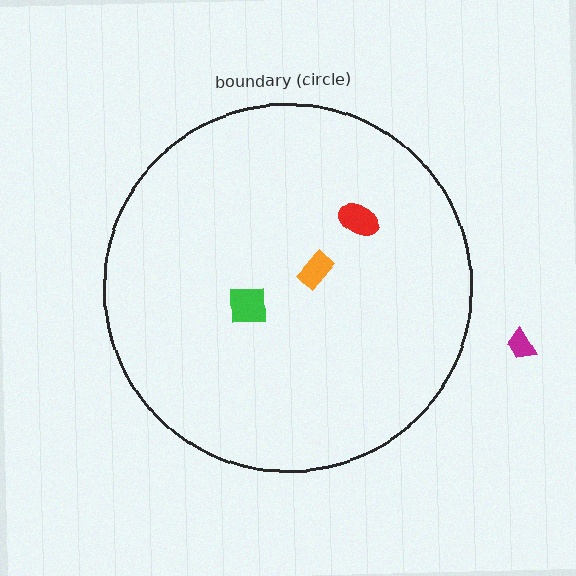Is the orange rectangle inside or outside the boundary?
Inside.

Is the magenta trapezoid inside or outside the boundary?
Outside.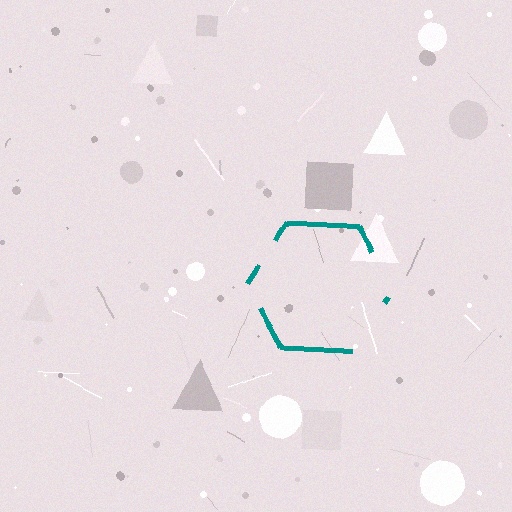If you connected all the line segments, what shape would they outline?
They would outline a hexagon.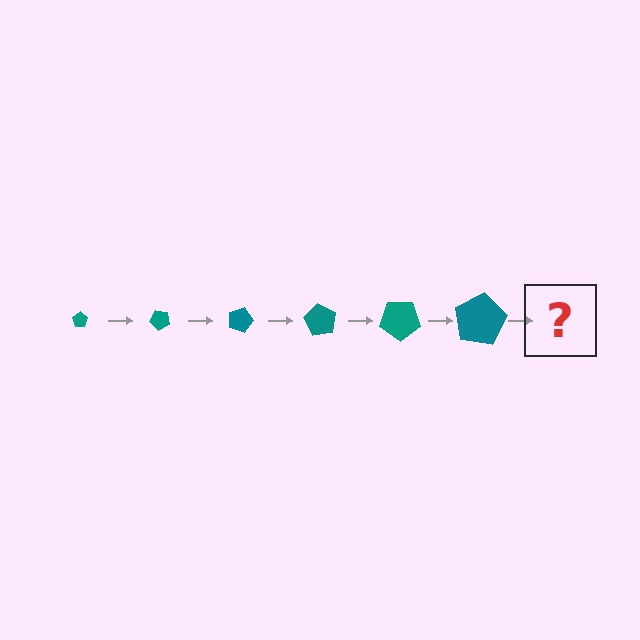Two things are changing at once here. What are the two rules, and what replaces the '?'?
The two rules are that the pentagon grows larger each step and it rotates 45 degrees each step. The '?' should be a pentagon, larger than the previous one and rotated 270 degrees from the start.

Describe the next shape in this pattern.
It should be a pentagon, larger than the previous one and rotated 270 degrees from the start.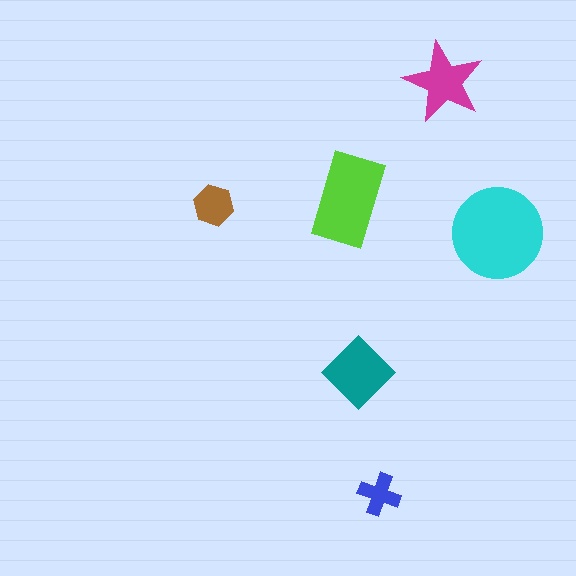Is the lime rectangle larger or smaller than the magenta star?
Larger.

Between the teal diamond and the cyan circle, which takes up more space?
The cyan circle.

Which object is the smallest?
The blue cross.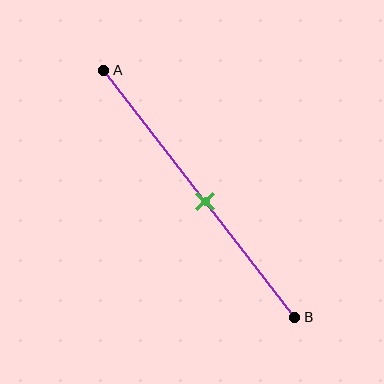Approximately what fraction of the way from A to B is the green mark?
The green mark is approximately 55% of the way from A to B.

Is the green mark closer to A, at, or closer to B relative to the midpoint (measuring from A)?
The green mark is closer to point B than the midpoint of segment AB.